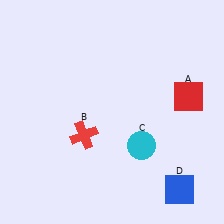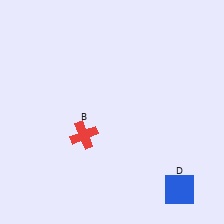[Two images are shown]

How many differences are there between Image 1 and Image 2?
There are 2 differences between the two images.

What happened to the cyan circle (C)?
The cyan circle (C) was removed in Image 2. It was in the bottom-right area of Image 1.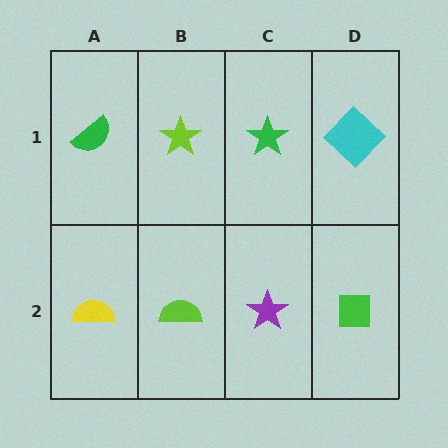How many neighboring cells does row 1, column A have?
2.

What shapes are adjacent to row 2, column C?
A green star (row 1, column C), a lime semicircle (row 2, column B), a green square (row 2, column D).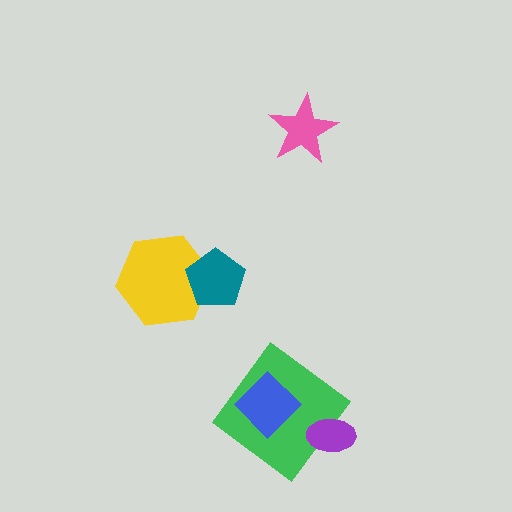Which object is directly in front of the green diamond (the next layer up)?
The purple ellipse is directly in front of the green diamond.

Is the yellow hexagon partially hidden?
Yes, it is partially covered by another shape.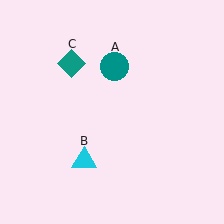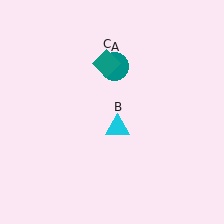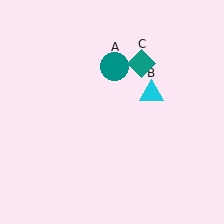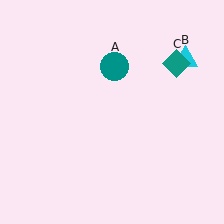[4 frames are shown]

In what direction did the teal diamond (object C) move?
The teal diamond (object C) moved right.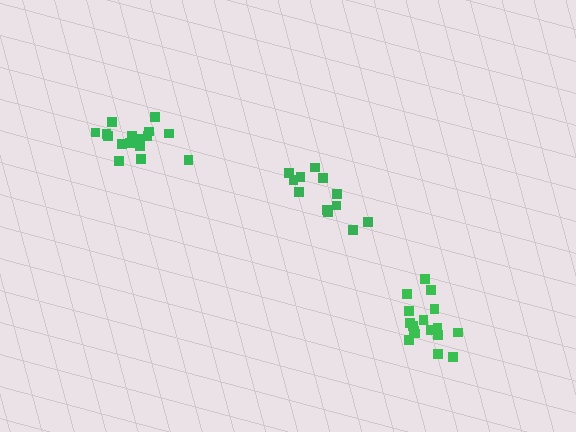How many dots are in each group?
Group 1: 12 dots, Group 2: 16 dots, Group 3: 17 dots (45 total).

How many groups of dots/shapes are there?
There are 3 groups.